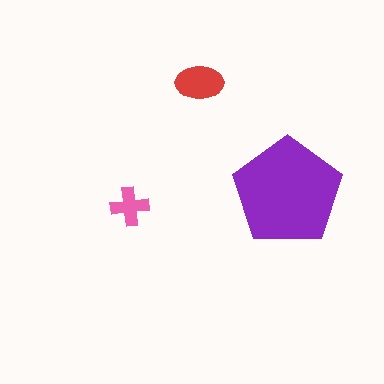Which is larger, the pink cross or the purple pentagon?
The purple pentagon.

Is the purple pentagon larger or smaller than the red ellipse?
Larger.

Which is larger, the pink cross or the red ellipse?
The red ellipse.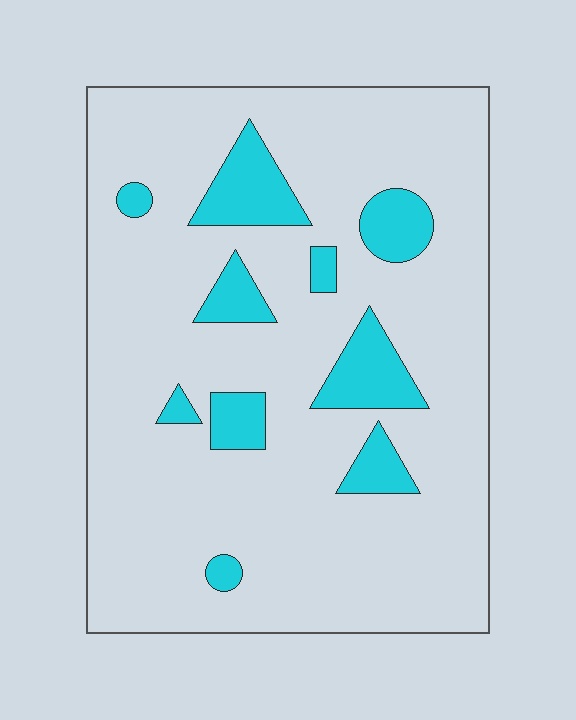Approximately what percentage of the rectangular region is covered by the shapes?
Approximately 15%.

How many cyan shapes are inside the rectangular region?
10.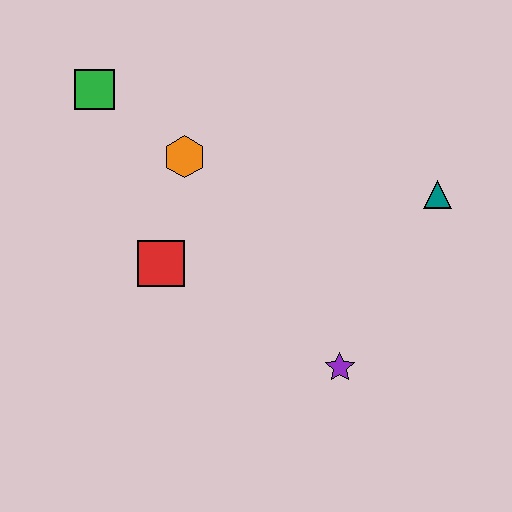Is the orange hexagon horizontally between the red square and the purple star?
Yes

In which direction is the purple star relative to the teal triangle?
The purple star is below the teal triangle.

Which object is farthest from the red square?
The teal triangle is farthest from the red square.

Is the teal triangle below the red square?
No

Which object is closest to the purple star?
The teal triangle is closest to the purple star.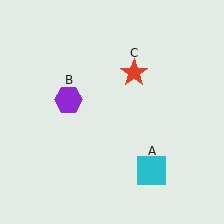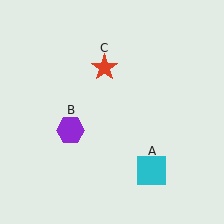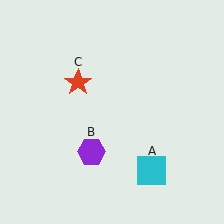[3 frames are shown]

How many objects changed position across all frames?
2 objects changed position: purple hexagon (object B), red star (object C).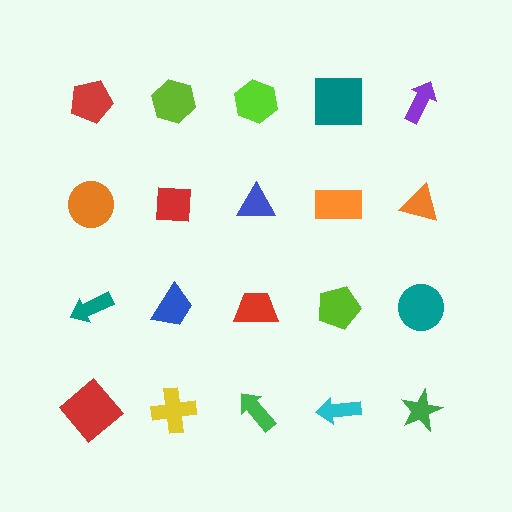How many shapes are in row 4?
5 shapes.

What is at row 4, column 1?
A red diamond.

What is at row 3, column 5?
A teal circle.